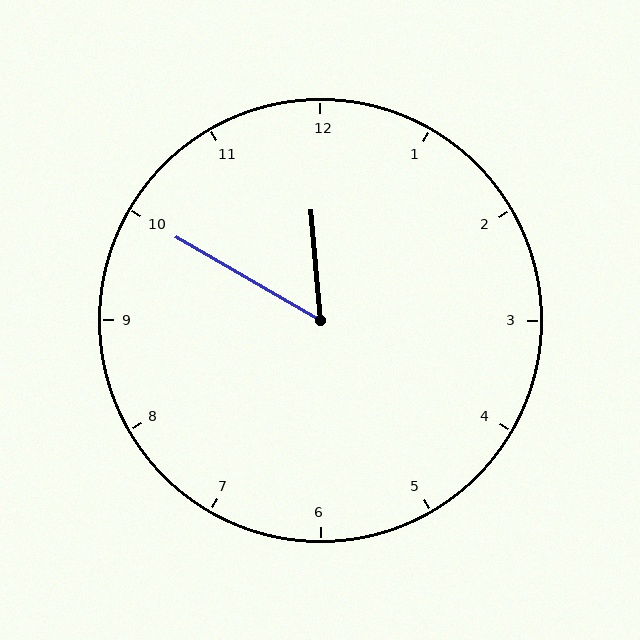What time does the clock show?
11:50.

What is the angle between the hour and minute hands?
Approximately 55 degrees.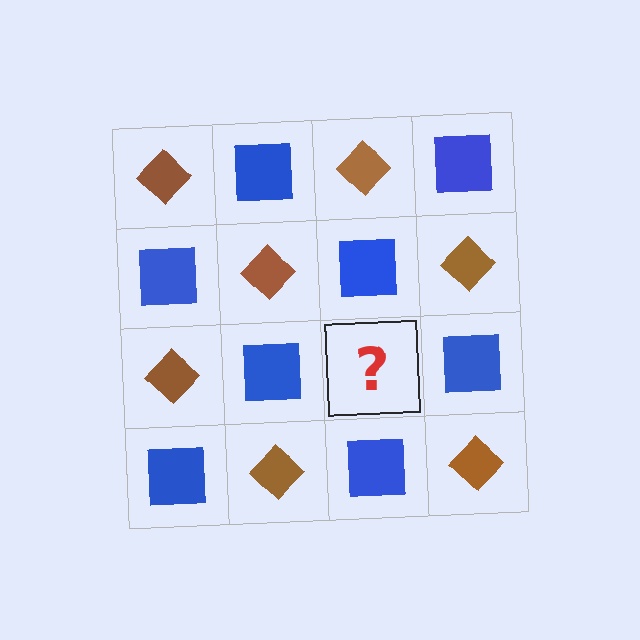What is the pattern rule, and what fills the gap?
The rule is that it alternates brown diamond and blue square in a checkerboard pattern. The gap should be filled with a brown diamond.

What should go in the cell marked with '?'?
The missing cell should contain a brown diamond.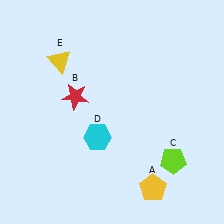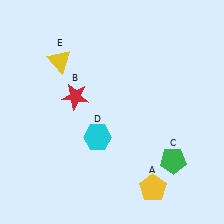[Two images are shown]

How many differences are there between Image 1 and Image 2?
There is 1 difference between the two images.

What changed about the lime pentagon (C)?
In Image 1, C is lime. In Image 2, it changed to green.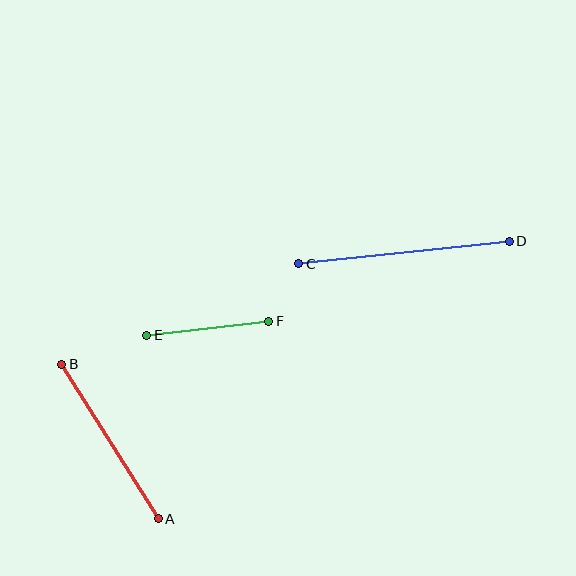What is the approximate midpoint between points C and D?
The midpoint is at approximately (404, 252) pixels.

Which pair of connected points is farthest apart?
Points C and D are farthest apart.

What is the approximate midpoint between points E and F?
The midpoint is at approximately (208, 328) pixels.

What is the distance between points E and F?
The distance is approximately 123 pixels.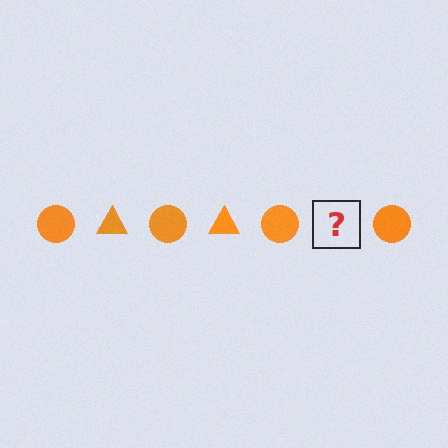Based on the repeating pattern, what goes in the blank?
The blank should be an orange triangle.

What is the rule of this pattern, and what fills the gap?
The rule is that the pattern cycles through circle, triangle shapes in orange. The gap should be filled with an orange triangle.